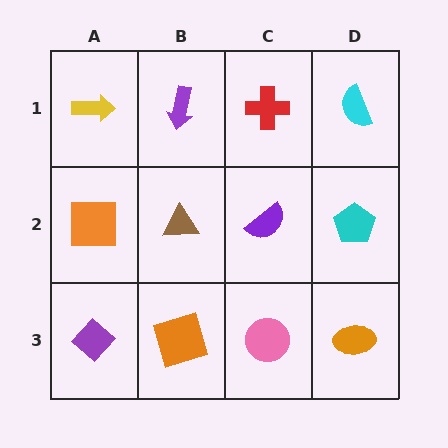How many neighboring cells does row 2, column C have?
4.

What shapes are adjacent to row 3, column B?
A brown triangle (row 2, column B), a purple diamond (row 3, column A), a pink circle (row 3, column C).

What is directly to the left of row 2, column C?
A brown triangle.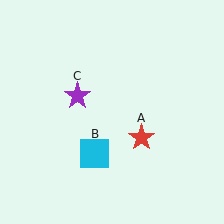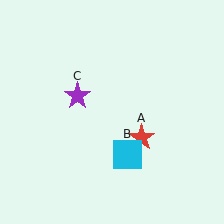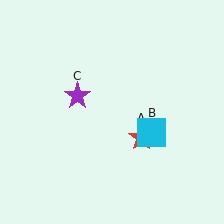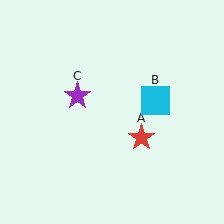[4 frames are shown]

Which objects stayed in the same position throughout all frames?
Red star (object A) and purple star (object C) remained stationary.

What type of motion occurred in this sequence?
The cyan square (object B) rotated counterclockwise around the center of the scene.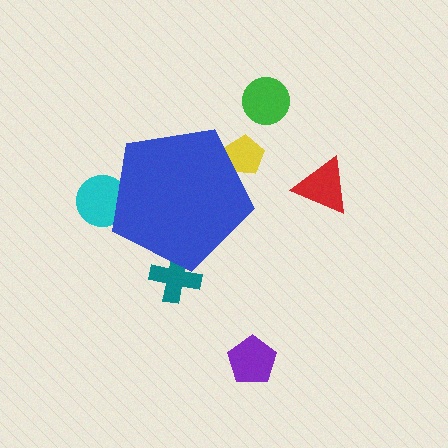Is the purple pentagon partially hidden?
No, the purple pentagon is fully visible.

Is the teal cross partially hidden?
Yes, the teal cross is partially hidden behind the blue pentagon.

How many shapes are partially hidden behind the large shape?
3 shapes are partially hidden.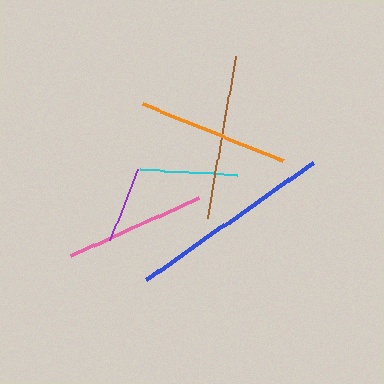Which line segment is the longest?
The blue line is the longest at approximately 205 pixels.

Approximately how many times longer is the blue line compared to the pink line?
The blue line is approximately 1.5 times the length of the pink line.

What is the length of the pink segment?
The pink segment is approximately 140 pixels long.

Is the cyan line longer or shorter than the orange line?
The orange line is longer than the cyan line.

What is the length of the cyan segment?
The cyan segment is approximately 97 pixels long.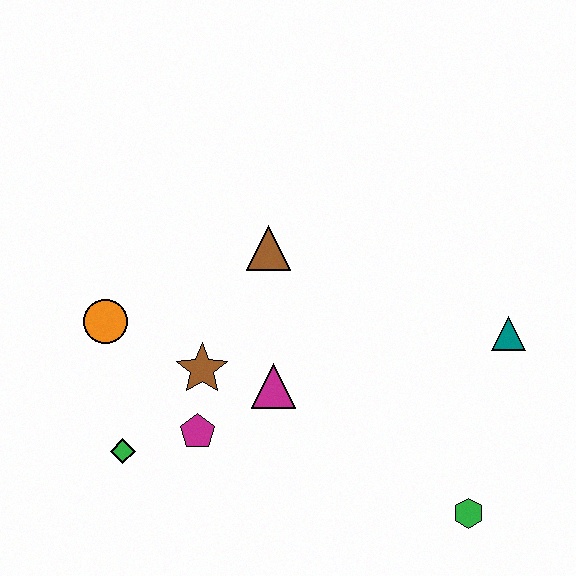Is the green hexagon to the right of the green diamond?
Yes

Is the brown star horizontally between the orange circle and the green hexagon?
Yes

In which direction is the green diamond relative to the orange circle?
The green diamond is below the orange circle.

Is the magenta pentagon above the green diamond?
Yes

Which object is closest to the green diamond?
The magenta pentagon is closest to the green diamond.